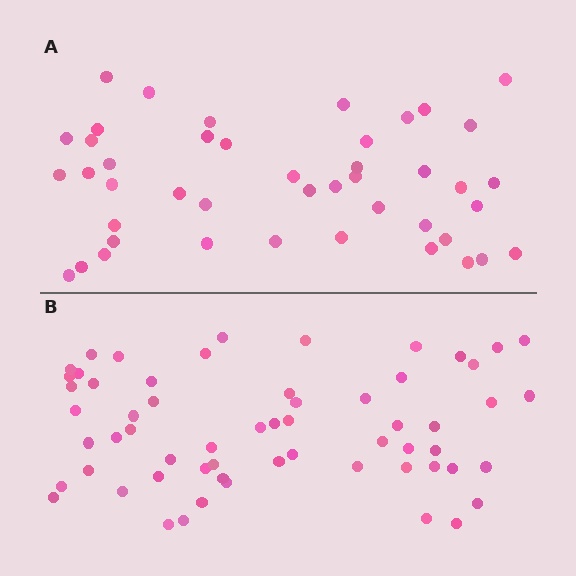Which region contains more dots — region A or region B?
Region B (the bottom region) has more dots.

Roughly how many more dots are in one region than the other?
Region B has approximately 15 more dots than region A.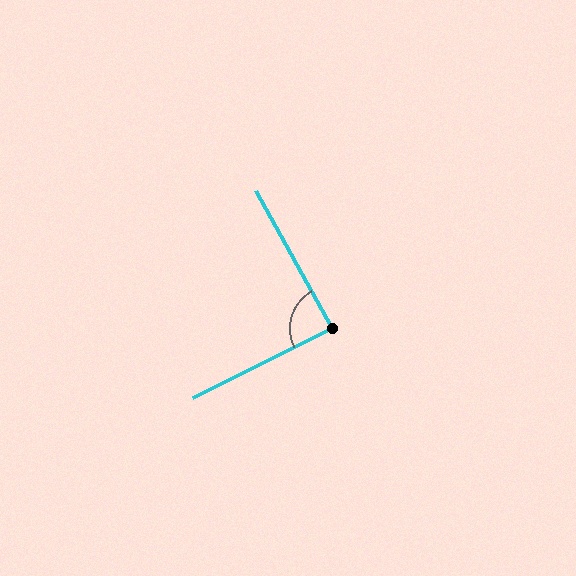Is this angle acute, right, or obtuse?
It is approximately a right angle.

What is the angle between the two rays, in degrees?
Approximately 88 degrees.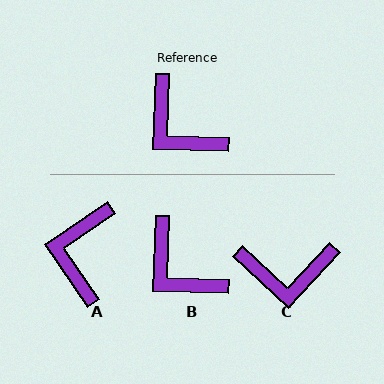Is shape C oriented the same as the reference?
No, it is off by about 49 degrees.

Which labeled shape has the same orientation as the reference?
B.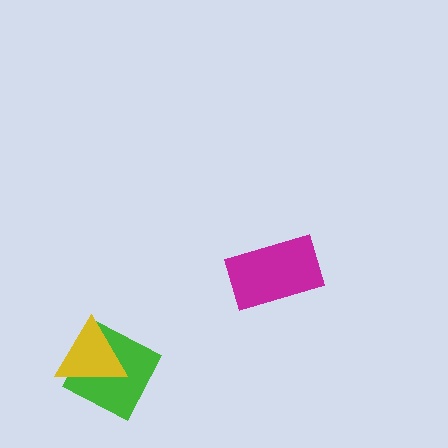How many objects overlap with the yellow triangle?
1 object overlaps with the yellow triangle.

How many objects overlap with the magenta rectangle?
0 objects overlap with the magenta rectangle.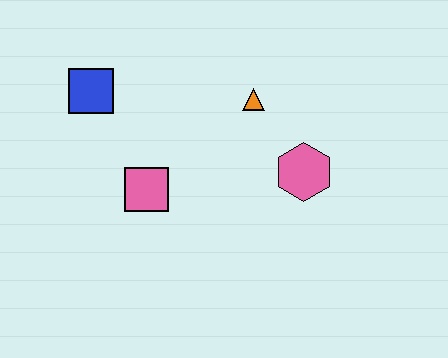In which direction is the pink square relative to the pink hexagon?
The pink square is to the left of the pink hexagon.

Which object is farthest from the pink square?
The pink hexagon is farthest from the pink square.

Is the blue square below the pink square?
No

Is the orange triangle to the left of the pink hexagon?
Yes